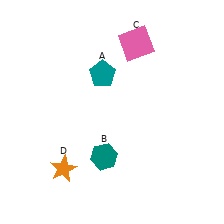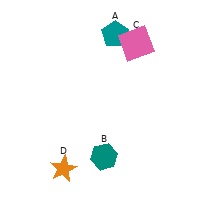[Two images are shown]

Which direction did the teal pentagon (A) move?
The teal pentagon (A) moved up.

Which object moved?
The teal pentagon (A) moved up.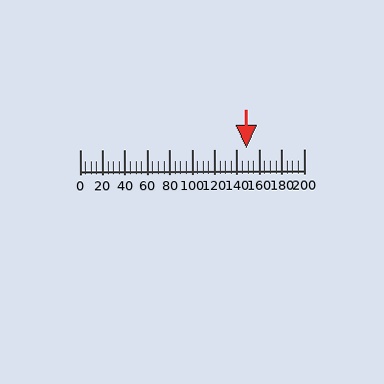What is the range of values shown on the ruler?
The ruler shows values from 0 to 200.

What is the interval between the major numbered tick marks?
The major tick marks are spaced 20 units apart.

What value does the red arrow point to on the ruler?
The red arrow points to approximately 149.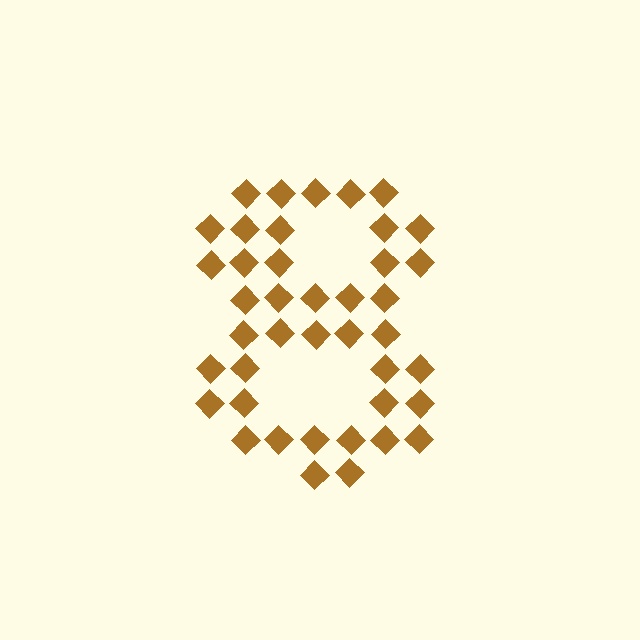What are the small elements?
The small elements are diamonds.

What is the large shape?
The large shape is the digit 8.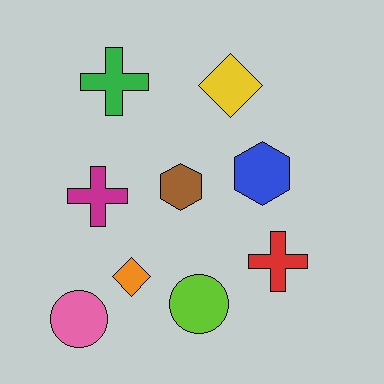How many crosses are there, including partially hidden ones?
There are 3 crosses.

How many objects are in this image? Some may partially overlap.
There are 9 objects.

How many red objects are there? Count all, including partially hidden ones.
There is 1 red object.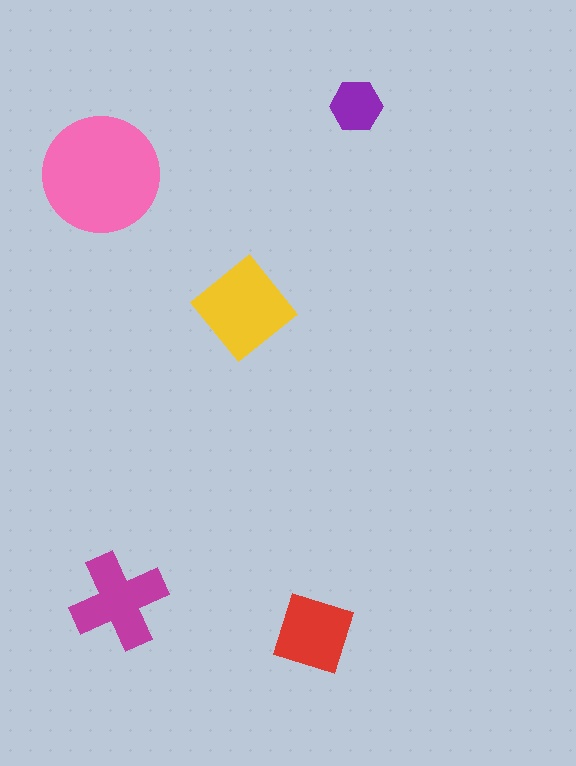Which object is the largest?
The pink circle.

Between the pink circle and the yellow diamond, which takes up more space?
The pink circle.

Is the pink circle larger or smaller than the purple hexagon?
Larger.